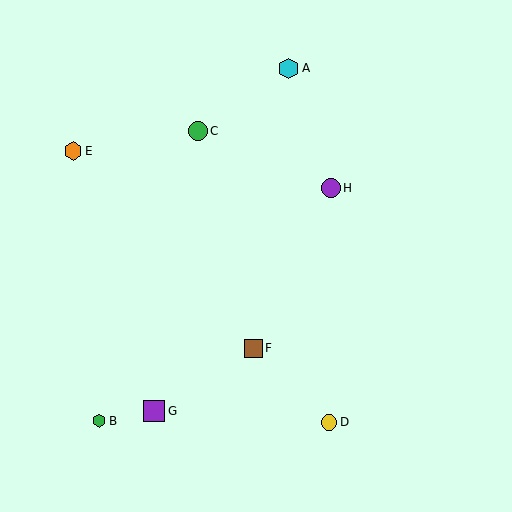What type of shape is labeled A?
Shape A is a cyan hexagon.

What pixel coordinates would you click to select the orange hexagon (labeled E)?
Click at (73, 151) to select the orange hexagon E.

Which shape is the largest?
The purple square (labeled G) is the largest.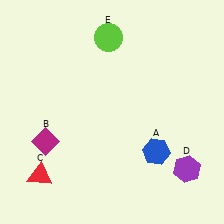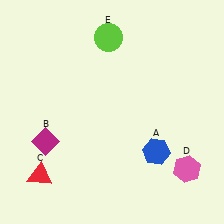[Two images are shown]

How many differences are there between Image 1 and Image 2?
There is 1 difference between the two images.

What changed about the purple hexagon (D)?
In Image 1, D is purple. In Image 2, it changed to pink.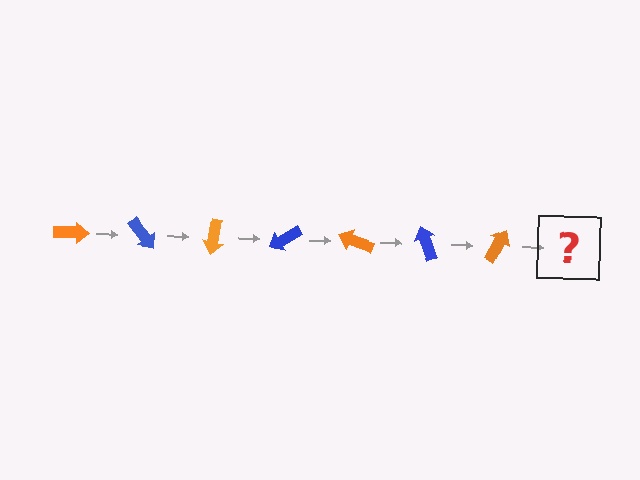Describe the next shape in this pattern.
It should be a blue arrow, rotated 350 degrees from the start.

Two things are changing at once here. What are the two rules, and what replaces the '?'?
The two rules are that it rotates 50 degrees each step and the color cycles through orange and blue. The '?' should be a blue arrow, rotated 350 degrees from the start.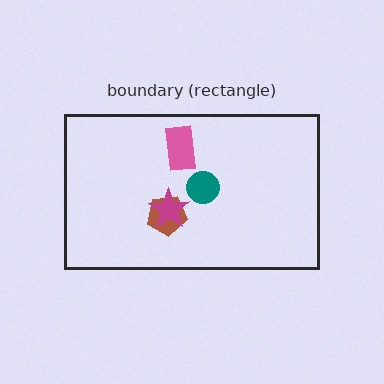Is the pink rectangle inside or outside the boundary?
Inside.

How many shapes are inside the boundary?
4 inside, 0 outside.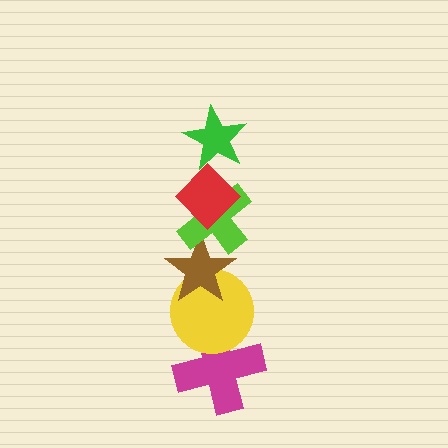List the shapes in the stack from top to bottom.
From top to bottom: the green star, the red diamond, the lime cross, the brown star, the yellow circle, the magenta cross.